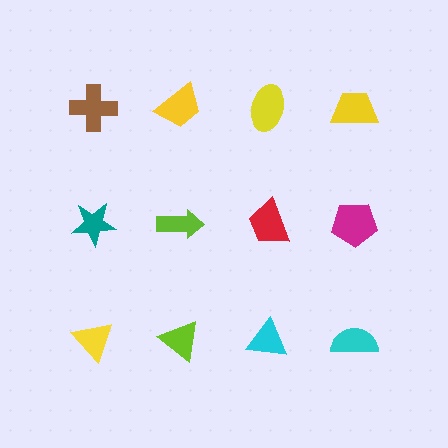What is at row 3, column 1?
A yellow triangle.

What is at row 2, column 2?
A lime arrow.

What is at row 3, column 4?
A cyan semicircle.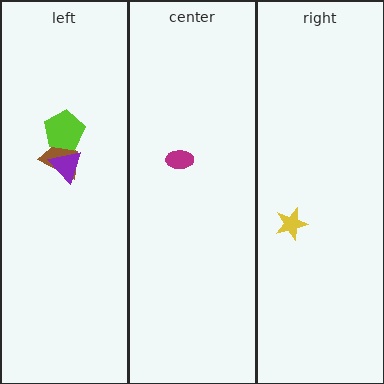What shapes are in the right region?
The yellow star.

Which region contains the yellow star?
The right region.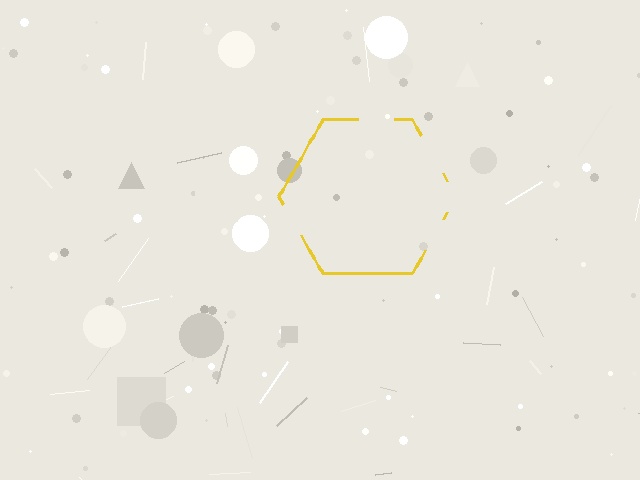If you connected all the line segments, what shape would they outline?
They would outline a hexagon.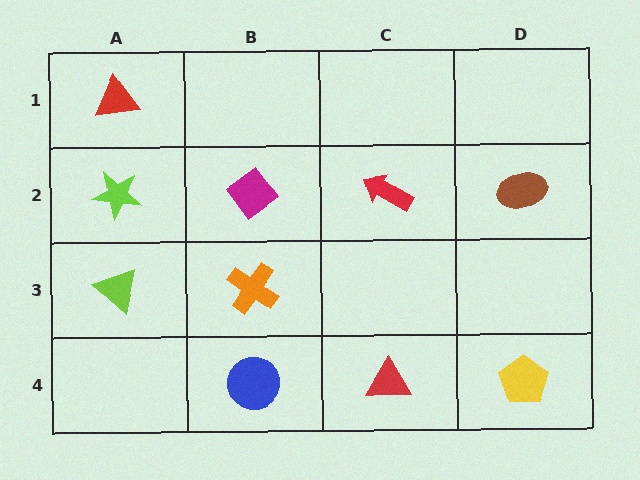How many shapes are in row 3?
2 shapes.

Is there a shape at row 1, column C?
No, that cell is empty.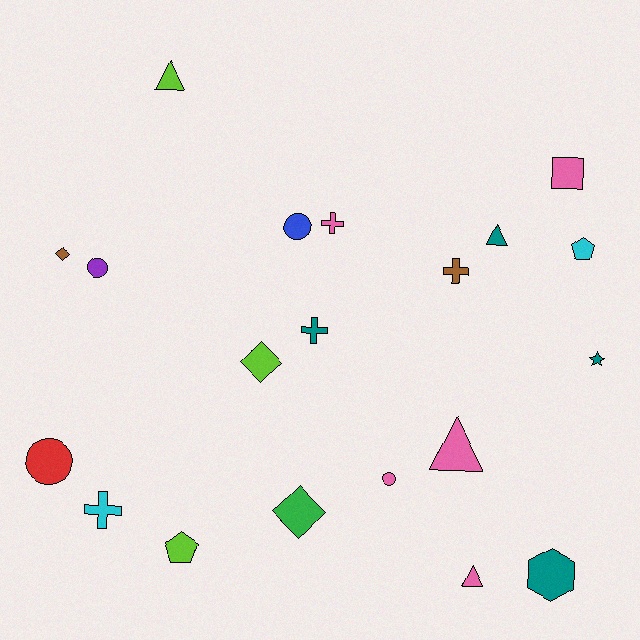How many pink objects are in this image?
There are 5 pink objects.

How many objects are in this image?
There are 20 objects.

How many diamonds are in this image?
There are 3 diamonds.